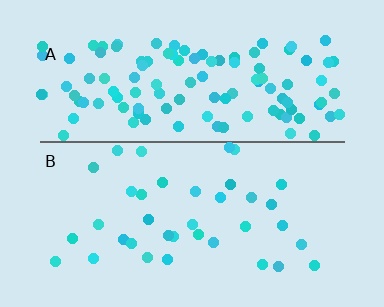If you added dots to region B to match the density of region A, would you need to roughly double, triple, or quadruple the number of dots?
Approximately triple.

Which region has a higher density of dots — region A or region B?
A (the top).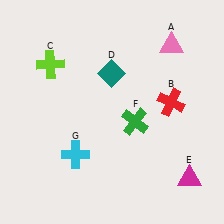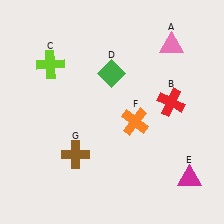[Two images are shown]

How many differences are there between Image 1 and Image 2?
There are 3 differences between the two images.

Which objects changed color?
D changed from teal to green. F changed from green to orange. G changed from cyan to brown.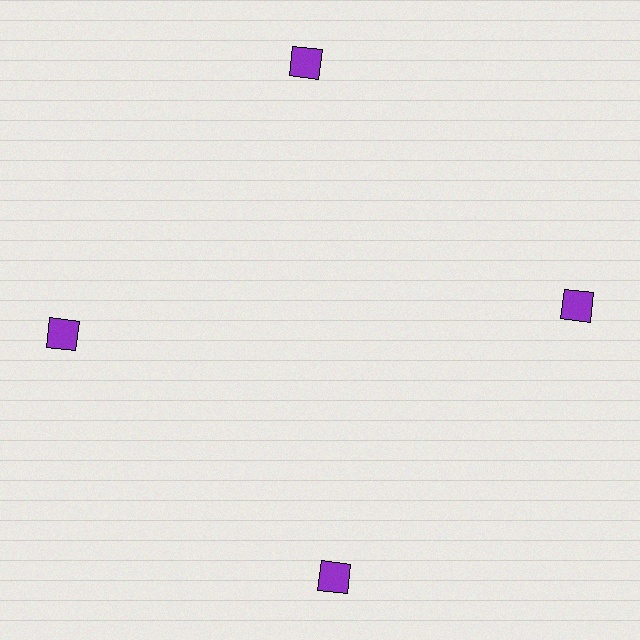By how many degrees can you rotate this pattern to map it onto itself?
The pattern maps onto itself every 90 degrees of rotation.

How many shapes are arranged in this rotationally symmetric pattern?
There are 4 shapes, arranged in 4 groups of 1.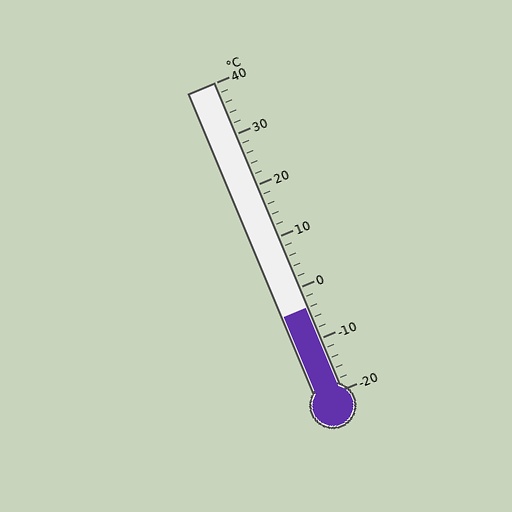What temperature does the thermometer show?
The thermometer shows approximately -4°C.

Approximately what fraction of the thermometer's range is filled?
The thermometer is filled to approximately 25% of its range.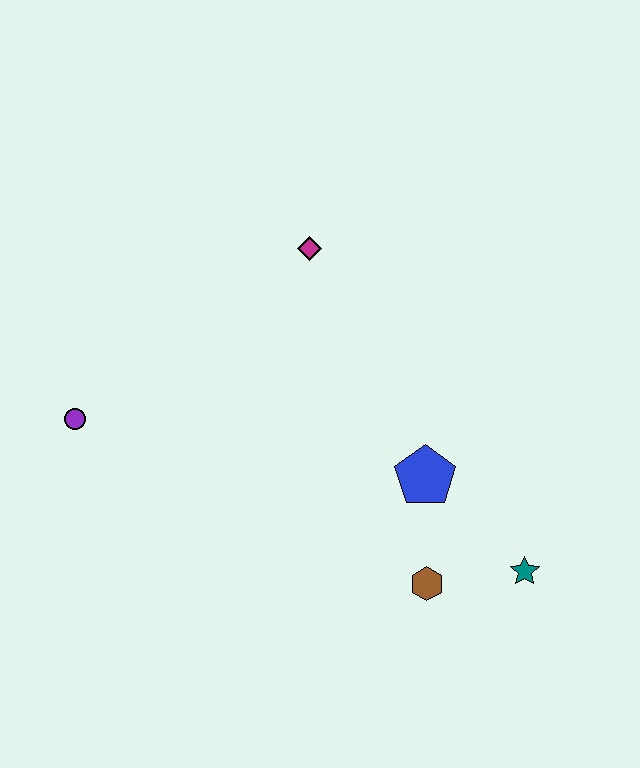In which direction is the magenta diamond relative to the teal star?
The magenta diamond is above the teal star.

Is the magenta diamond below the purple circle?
No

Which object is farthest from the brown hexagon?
The purple circle is farthest from the brown hexagon.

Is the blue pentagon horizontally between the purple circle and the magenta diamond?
No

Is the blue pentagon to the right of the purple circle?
Yes